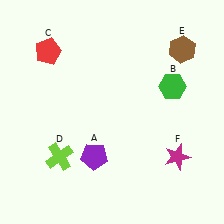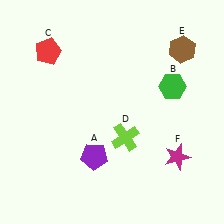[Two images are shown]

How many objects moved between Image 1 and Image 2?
1 object moved between the two images.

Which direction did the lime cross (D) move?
The lime cross (D) moved right.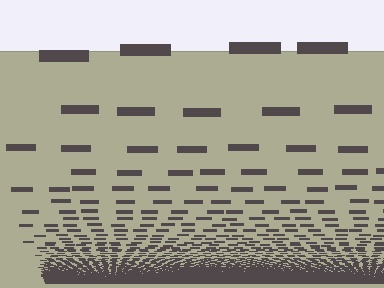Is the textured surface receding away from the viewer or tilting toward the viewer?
The surface appears to tilt toward the viewer. Texture elements get larger and sparser toward the top.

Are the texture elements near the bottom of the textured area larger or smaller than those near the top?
Smaller. The gradient is inverted — elements near the bottom are smaller and denser.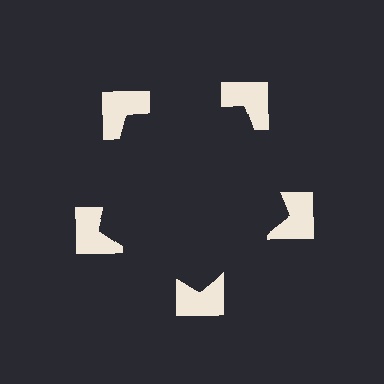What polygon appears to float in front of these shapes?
An illusory pentagon — its edges are inferred from the aligned wedge cuts in the notched squares, not physically drawn.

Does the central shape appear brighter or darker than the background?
It typically appears slightly darker than the background, even though no actual brightness change is drawn.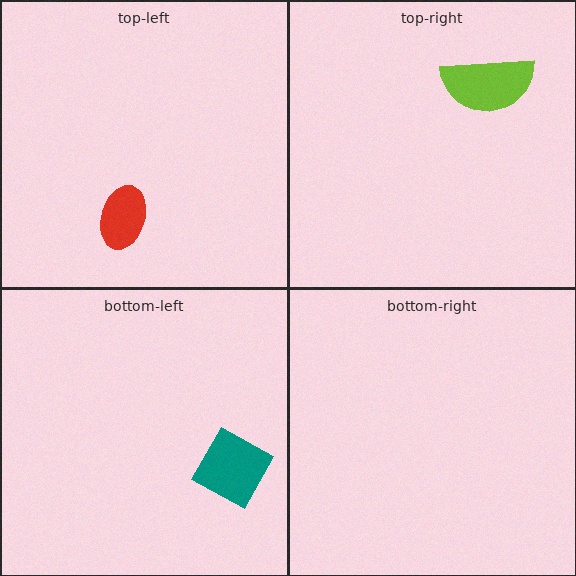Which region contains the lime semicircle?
The top-right region.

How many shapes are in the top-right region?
1.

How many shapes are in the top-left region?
1.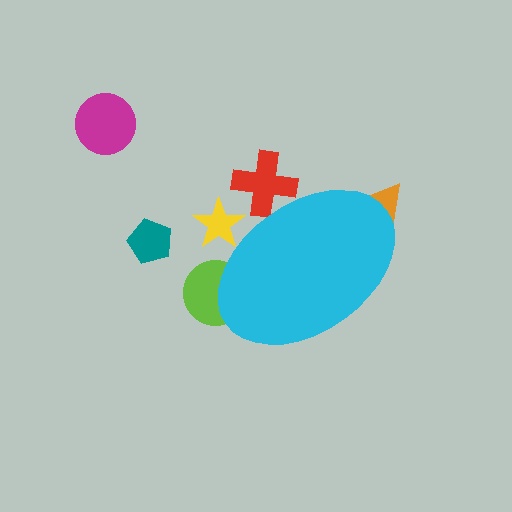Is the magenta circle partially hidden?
No, the magenta circle is fully visible.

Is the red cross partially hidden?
Yes, the red cross is partially hidden behind the cyan ellipse.